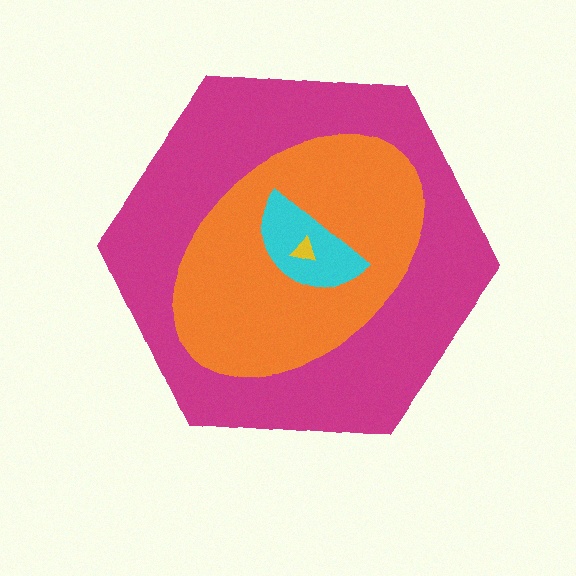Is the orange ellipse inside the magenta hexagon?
Yes.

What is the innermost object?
The yellow triangle.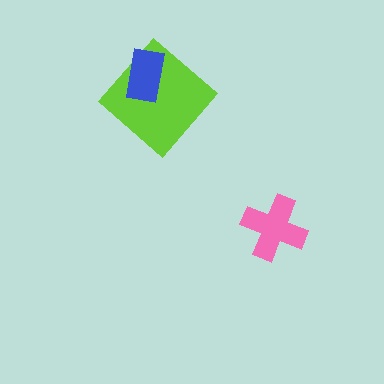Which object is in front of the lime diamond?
The blue rectangle is in front of the lime diamond.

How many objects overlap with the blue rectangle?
1 object overlaps with the blue rectangle.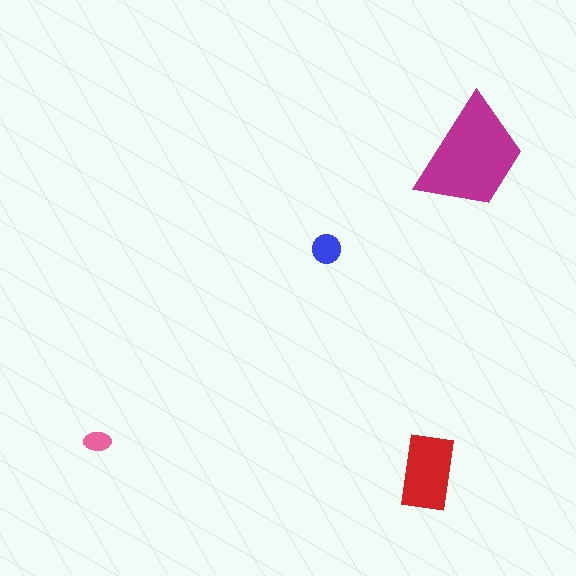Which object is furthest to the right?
The magenta trapezoid is rightmost.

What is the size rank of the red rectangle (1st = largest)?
2nd.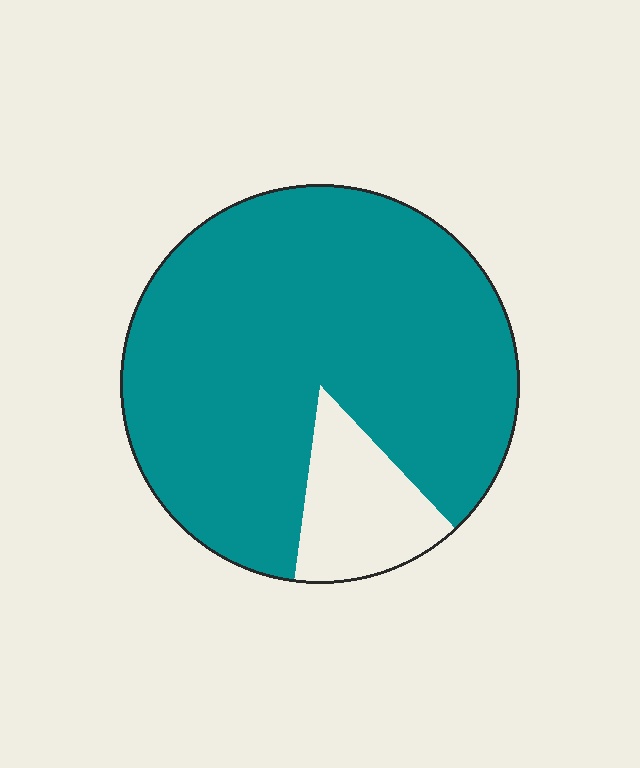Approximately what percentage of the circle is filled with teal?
Approximately 85%.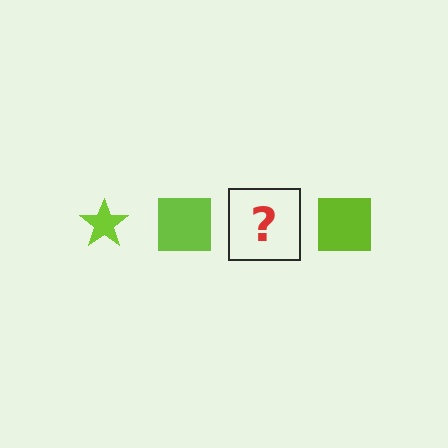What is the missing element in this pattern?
The missing element is a lime star.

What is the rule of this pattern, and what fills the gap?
The rule is that the pattern cycles through star, square shapes in lime. The gap should be filled with a lime star.